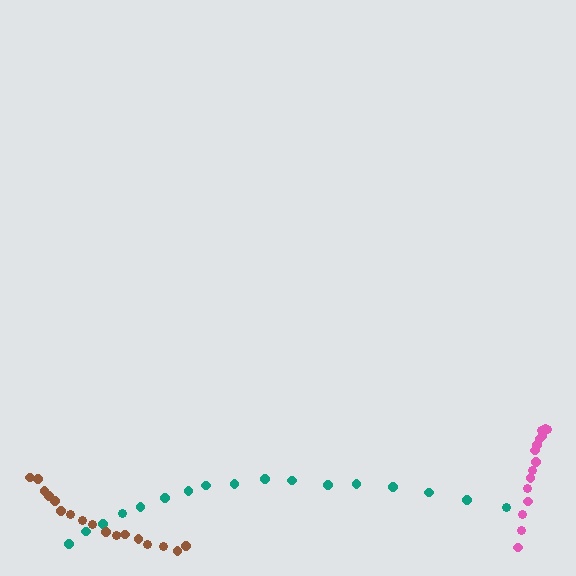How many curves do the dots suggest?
There are 3 distinct paths.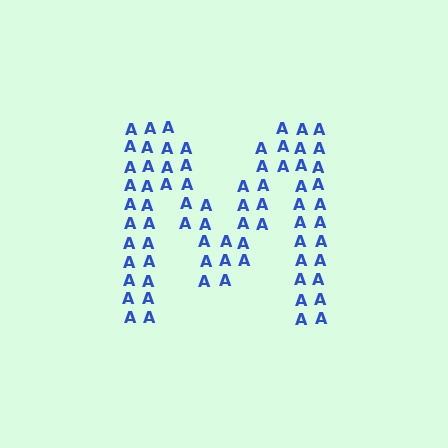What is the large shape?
The large shape is the letter M.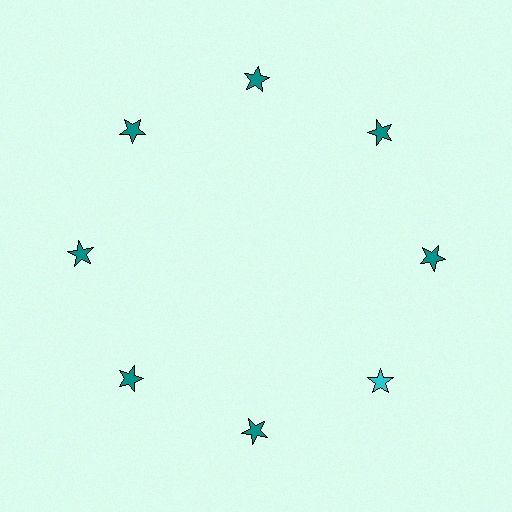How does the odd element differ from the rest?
It has a different color: cyan instead of teal.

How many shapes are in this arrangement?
There are 8 shapes arranged in a ring pattern.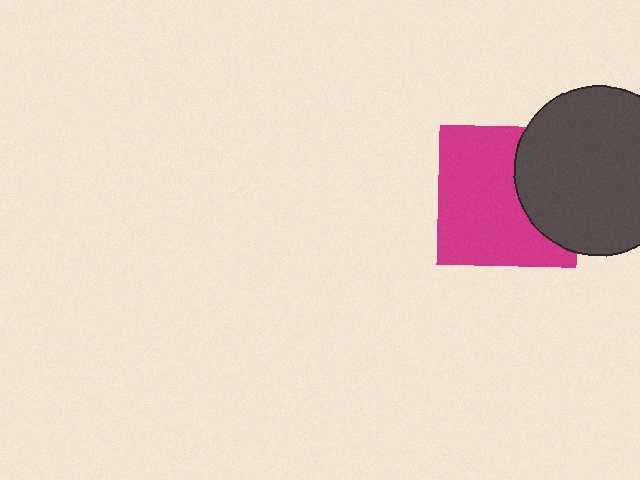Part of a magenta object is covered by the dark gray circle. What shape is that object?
It is a square.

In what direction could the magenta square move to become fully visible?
The magenta square could move left. That would shift it out from behind the dark gray circle entirely.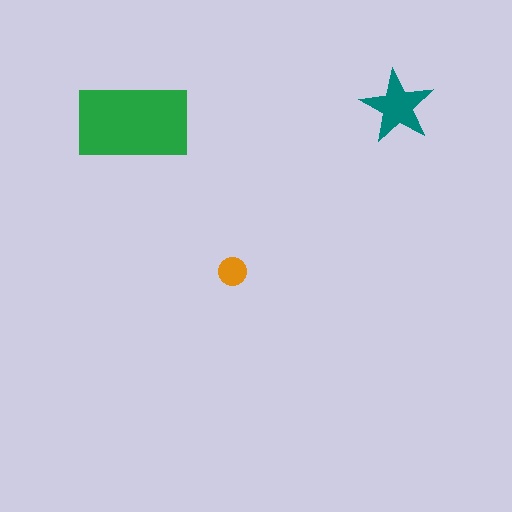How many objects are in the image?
There are 3 objects in the image.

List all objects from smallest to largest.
The orange circle, the teal star, the green rectangle.